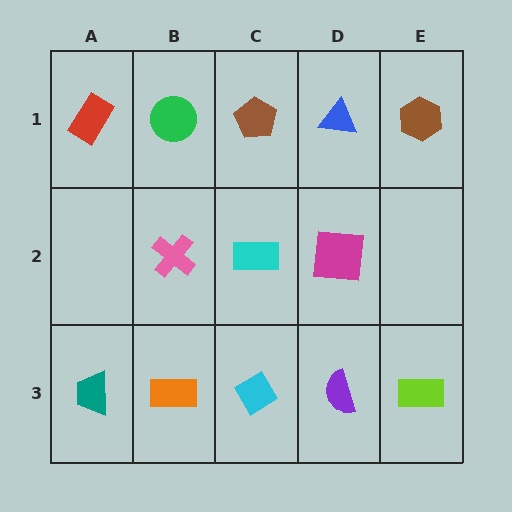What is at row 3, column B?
An orange rectangle.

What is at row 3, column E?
A lime rectangle.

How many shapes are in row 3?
5 shapes.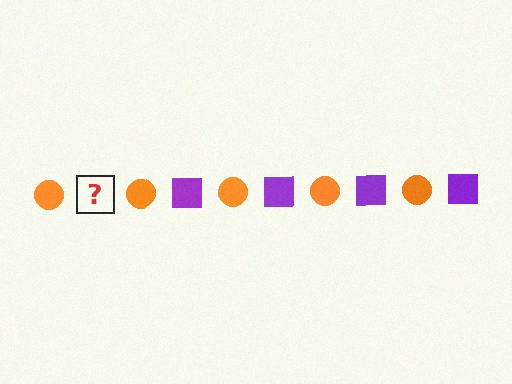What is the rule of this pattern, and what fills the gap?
The rule is that the pattern alternates between orange circle and purple square. The gap should be filled with a purple square.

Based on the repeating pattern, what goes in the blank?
The blank should be a purple square.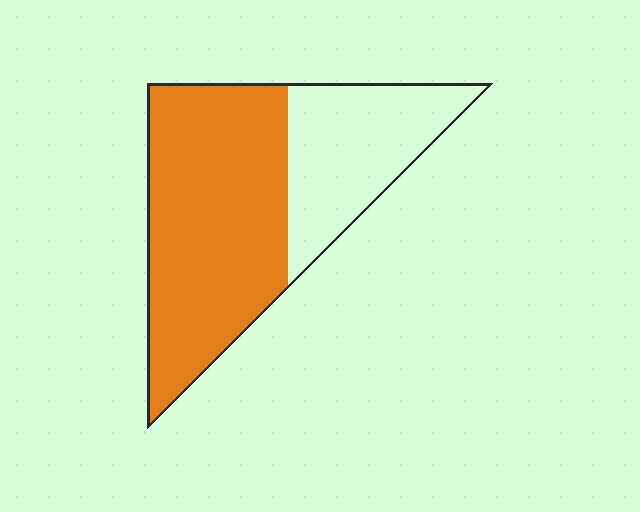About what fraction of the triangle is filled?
About two thirds (2/3).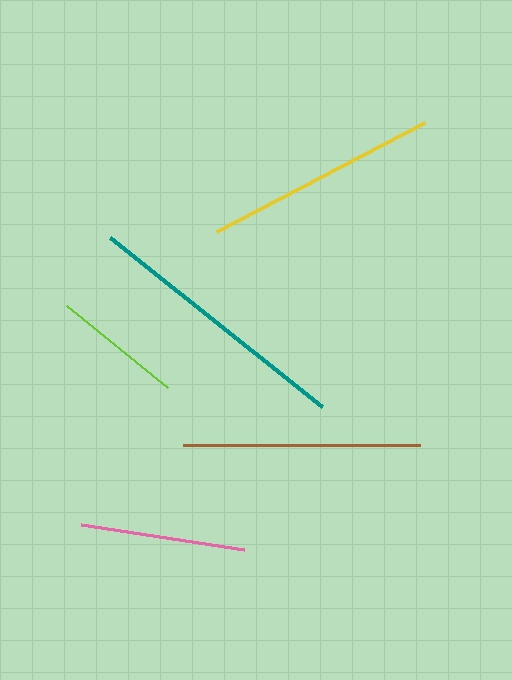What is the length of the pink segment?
The pink segment is approximately 165 pixels long.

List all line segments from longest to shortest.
From longest to shortest: teal, brown, yellow, pink, lime.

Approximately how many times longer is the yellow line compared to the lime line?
The yellow line is approximately 1.8 times the length of the lime line.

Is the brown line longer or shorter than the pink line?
The brown line is longer than the pink line.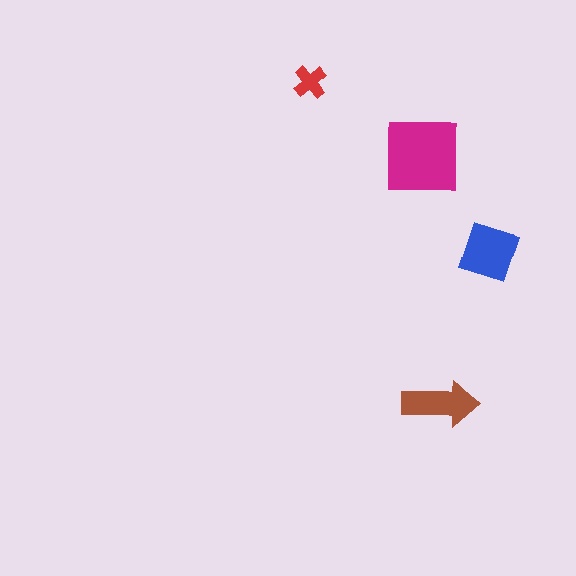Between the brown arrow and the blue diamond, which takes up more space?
The blue diamond.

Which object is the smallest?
The red cross.